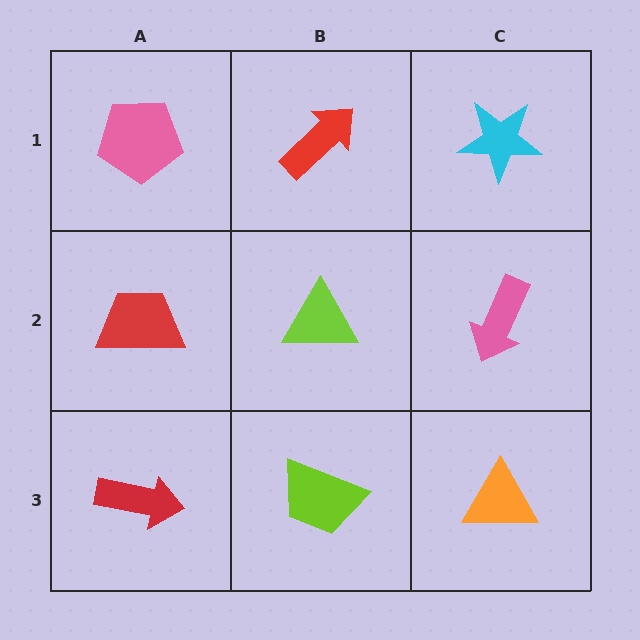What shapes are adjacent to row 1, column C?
A pink arrow (row 2, column C), a red arrow (row 1, column B).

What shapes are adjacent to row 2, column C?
A cyan star (row 1, column C), an orange triangle (row 3, column C), a lime triangle (row 2, column B).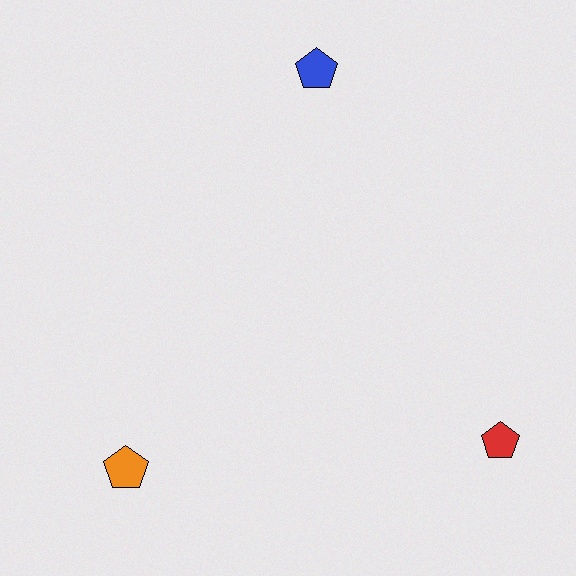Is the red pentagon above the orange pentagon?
Yes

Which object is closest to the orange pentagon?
The red pentagon is closest to the orange pentagon.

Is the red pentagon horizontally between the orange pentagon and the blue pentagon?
No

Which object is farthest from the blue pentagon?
The orange pentagon is farthest from the blue pentagon.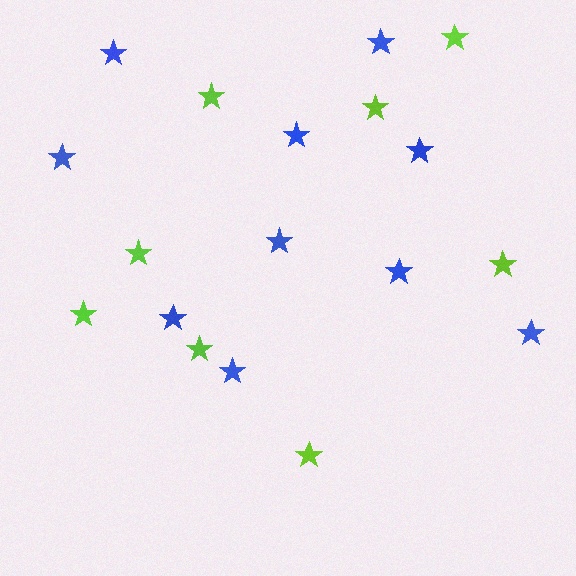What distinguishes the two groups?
There are 2 groups: one group of blue stars (10) and one group of lime stars (8).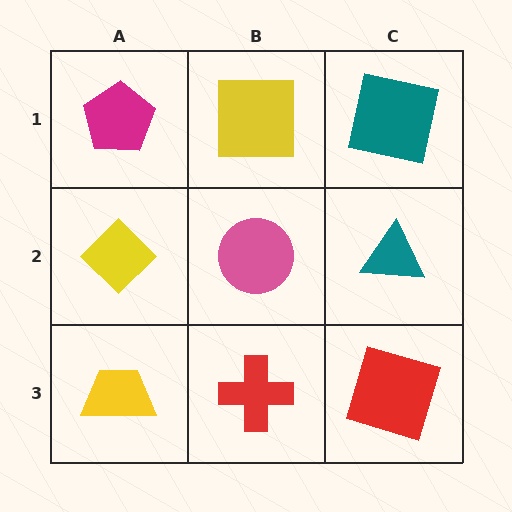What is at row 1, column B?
A yellow square.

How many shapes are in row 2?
3 shapes.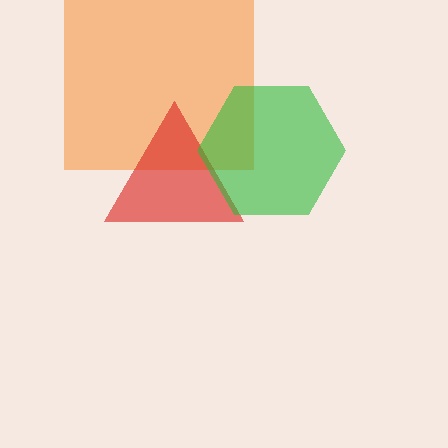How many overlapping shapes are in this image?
There are 3 overlapping shapes in the image.